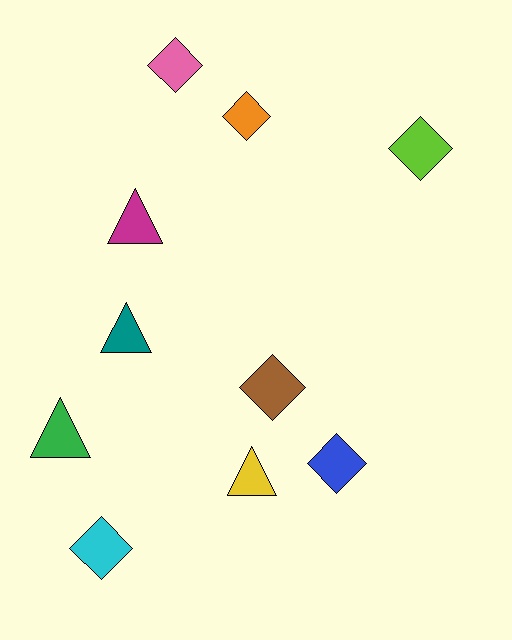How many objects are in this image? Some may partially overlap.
There are 10 objects.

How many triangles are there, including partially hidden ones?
There are 4 triangles.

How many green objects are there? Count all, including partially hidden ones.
There is 1 green object.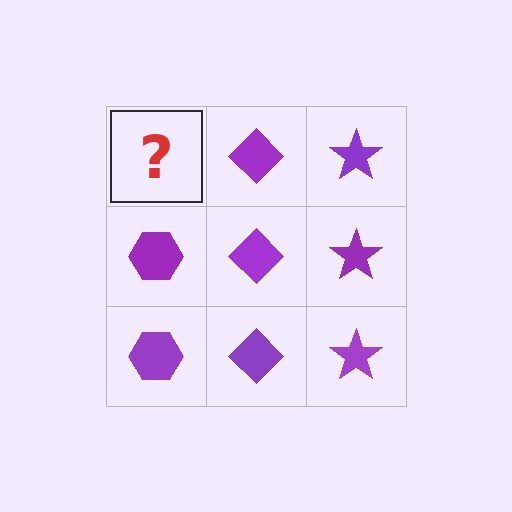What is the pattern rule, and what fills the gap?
The rule is that each column has a consistent shape. The gap should be filled with a purple hexagon.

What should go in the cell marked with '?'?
The missing cell should contain a purple hexagon.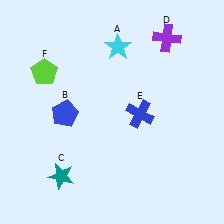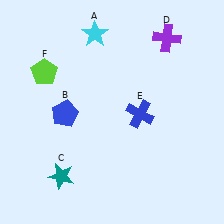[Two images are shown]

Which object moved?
The cyan star (A) moved left.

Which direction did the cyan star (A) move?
The cyan star (A) moved left.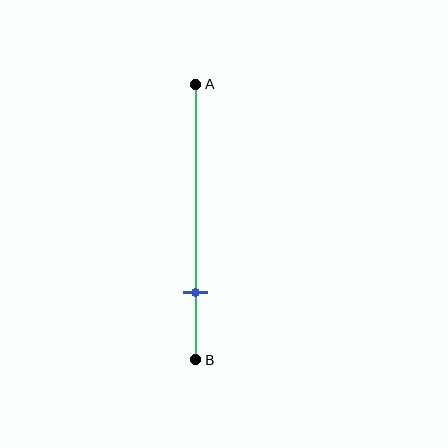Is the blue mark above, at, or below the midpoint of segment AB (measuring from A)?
The blue mark is below the midpoint of segment AB.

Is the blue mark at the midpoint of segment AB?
No, the mark is at about 75% from A, not at the 50% midpoint.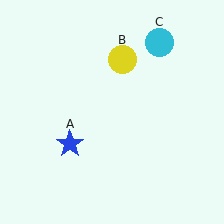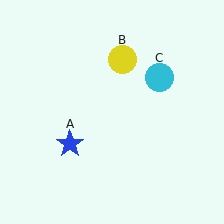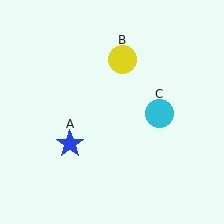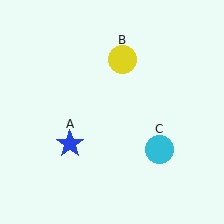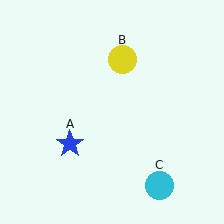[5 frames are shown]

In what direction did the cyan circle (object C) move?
The cyan circle (object C) moved down.